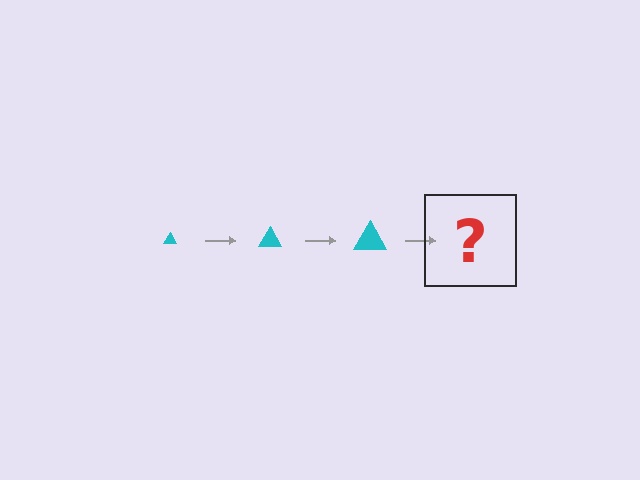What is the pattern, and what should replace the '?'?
The pattern is that the triangle gets progressively larger each step. The '?' should be a cyan triangle, larger than the previous one.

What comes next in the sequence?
The next element should be a cyan triangle, larger than the previous one.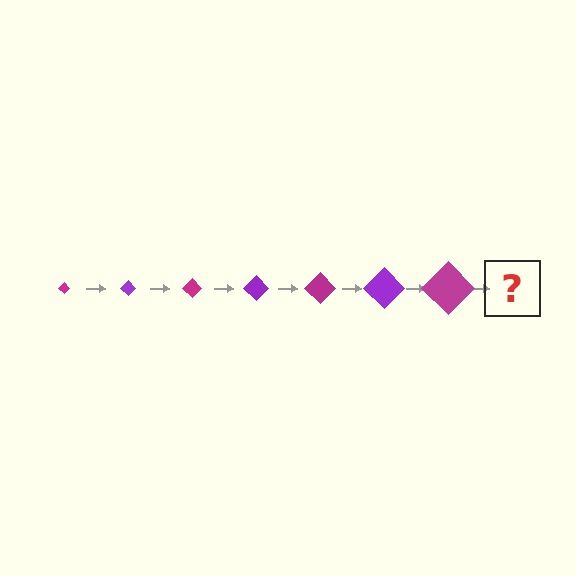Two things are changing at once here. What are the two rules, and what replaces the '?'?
The two rules are that the diamond grows larger each step and the color cycles through magenta and purple. The '?' should be a purple diamond, larger than the previous one.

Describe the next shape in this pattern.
It should be a purple diamond, larger than the previous one.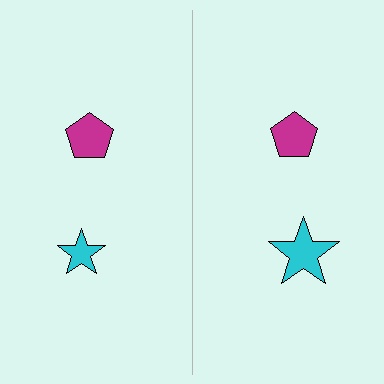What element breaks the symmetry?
The cyan star on the right side has a different size than its mirror counterpart.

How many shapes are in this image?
There are 4 shapes in this image.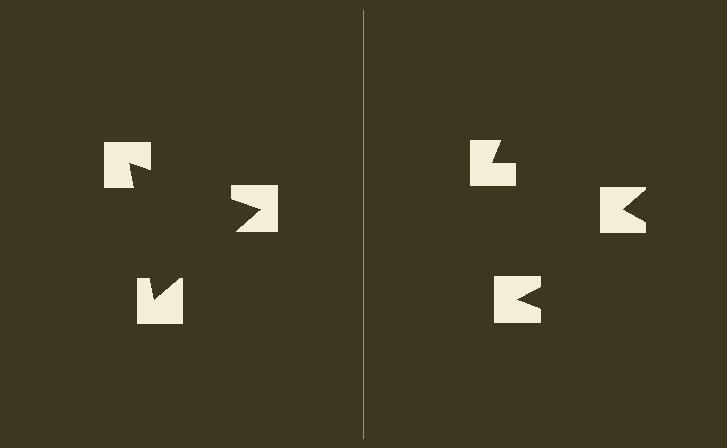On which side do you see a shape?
An illusory triangle appears on the left side. On the right side the wedge cuts are rotated, so no coherent shape forms.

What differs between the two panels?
The notched squares are positioned identically on both sides; only the wedge orientations differ. On the left they align to a triangle; on the right they are misaligned.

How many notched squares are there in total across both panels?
6 — 3 on each side.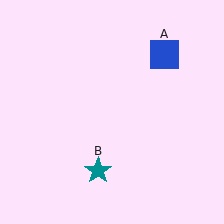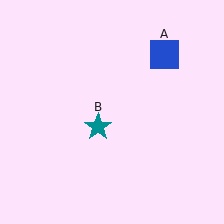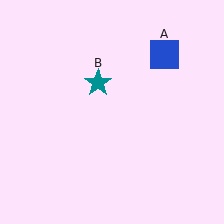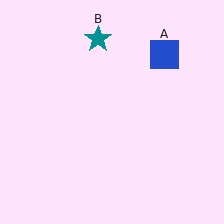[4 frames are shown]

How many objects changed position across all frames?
1 object changed position: teal star (object B).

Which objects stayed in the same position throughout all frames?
Blue square (object A) remained stationary.